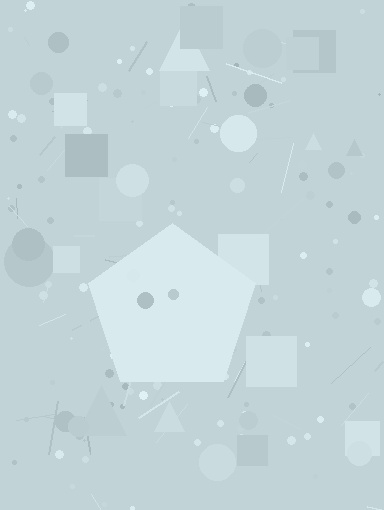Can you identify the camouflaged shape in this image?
The camouflaged shape is a pentagon.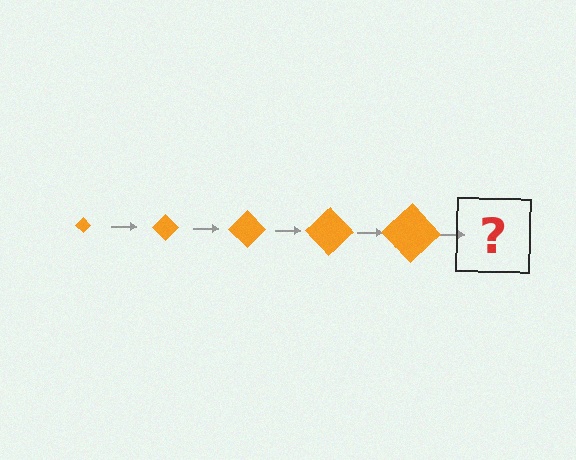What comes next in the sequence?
The next element should be an orange diamond, larger than the previous one.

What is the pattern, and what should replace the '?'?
The pattern is that the diamond gets progressively larger each step. The '?' should be an orange diamond, larger than the previous one.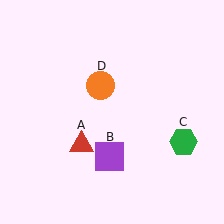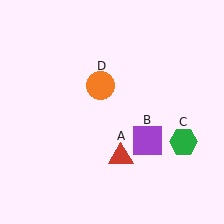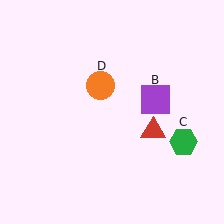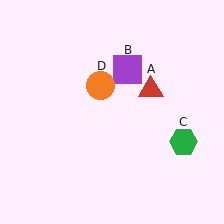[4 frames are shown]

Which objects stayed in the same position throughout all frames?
Green hexagon (object C) and orange circle (object D) remained stationary.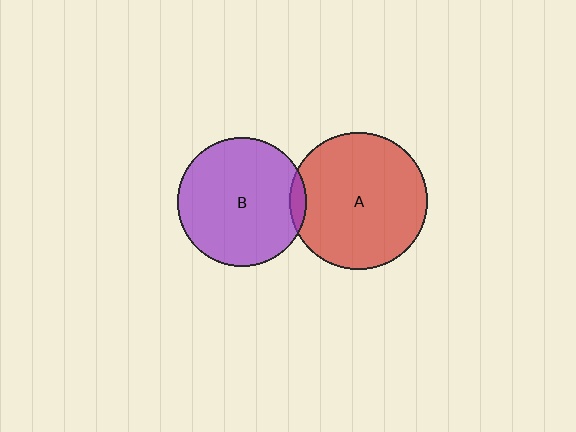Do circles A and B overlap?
Yes.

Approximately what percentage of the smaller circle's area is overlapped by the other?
Approximately 5%.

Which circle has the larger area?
Circle A (red).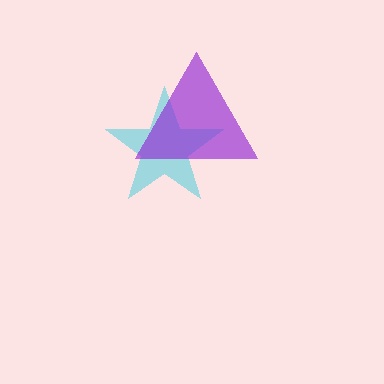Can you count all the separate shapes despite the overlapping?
Yes, there are 2 separate shapes.